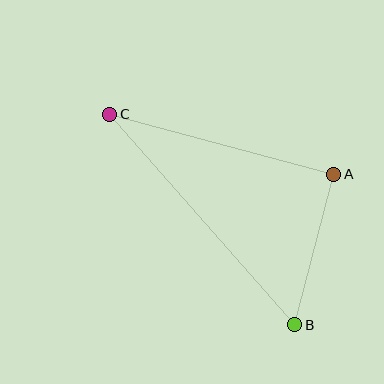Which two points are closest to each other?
Points A and B are closest to each other.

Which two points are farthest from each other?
Points B and C are farthest from each other.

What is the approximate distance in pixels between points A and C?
The distance between A and C is approximately 232 pixels.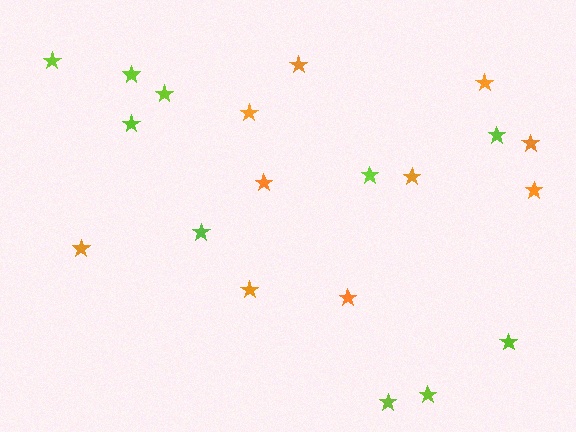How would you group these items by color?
There are 2 groups: one group of lime stars (10) and one group of orange stars (10).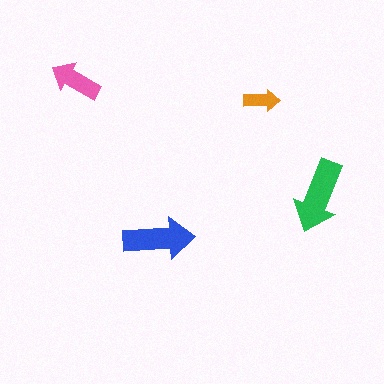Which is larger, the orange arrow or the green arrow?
The green one.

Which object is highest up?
The pink arrow is topmost.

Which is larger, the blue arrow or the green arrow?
The green one.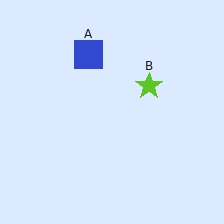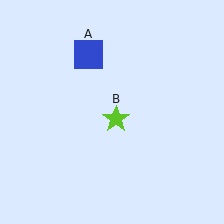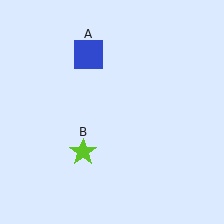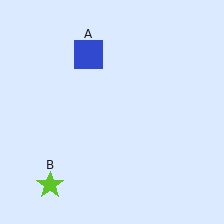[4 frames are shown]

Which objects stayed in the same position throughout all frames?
Blue square (object A) remained stationary.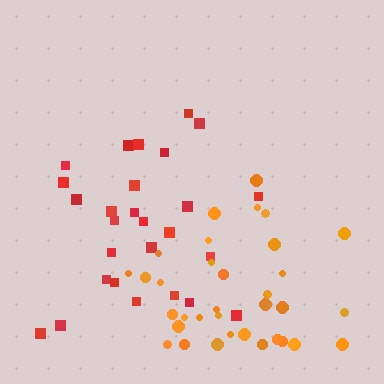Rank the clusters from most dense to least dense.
orange, red.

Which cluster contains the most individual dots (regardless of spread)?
Orange (34).